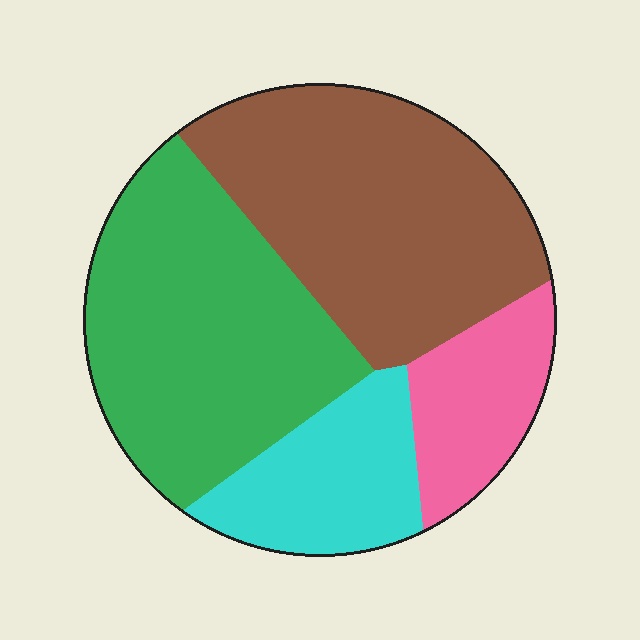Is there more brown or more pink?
Brown.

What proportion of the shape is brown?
Brown takes up between a third and a half of the shape.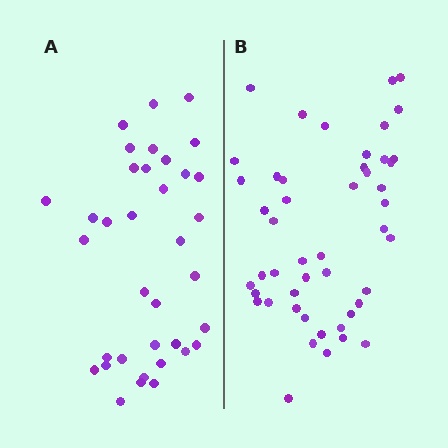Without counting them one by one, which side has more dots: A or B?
Region B (the right region) has more dots.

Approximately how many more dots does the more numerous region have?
Region B has roughly 12 or so more dots than region A.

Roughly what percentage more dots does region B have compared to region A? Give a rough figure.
About 35% more.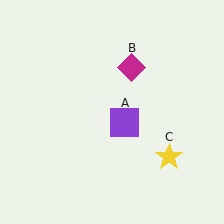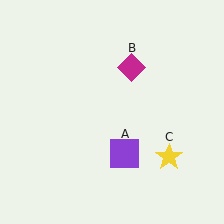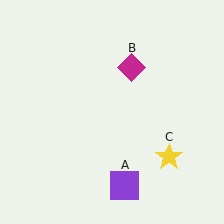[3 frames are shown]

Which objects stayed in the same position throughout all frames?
Magenta diamond (object B) and yellow star (object C) remained stationary.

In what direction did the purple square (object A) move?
The purple square (object A) moved down.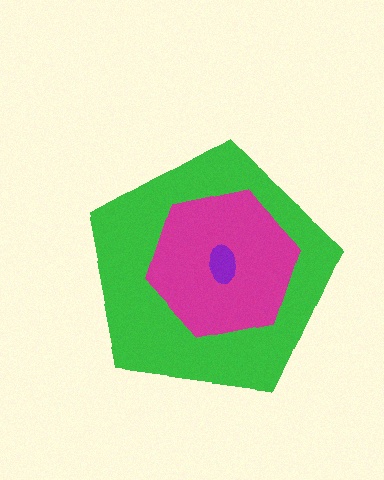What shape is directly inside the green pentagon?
The magenta hexagon.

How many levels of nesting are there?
3.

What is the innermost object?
The purple ellipse.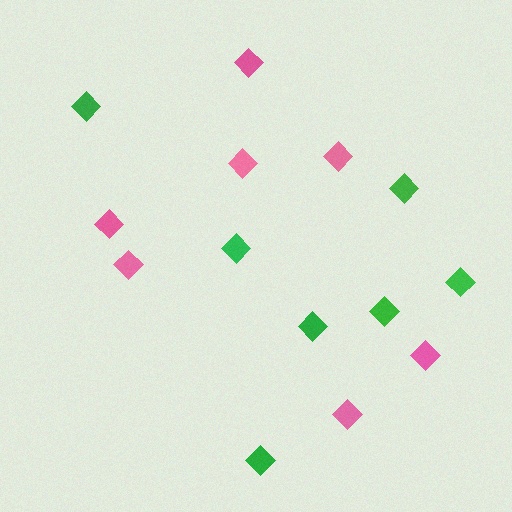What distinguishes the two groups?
There are 2 groups: one group of pink diamonds (7) and one group of green diamonds (7).